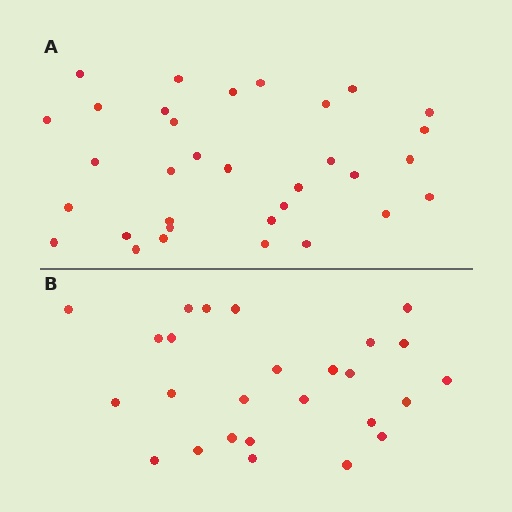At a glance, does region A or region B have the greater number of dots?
Region A (the top region) has more dots.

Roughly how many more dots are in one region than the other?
Region A has roughly 8 or so more dots than region B.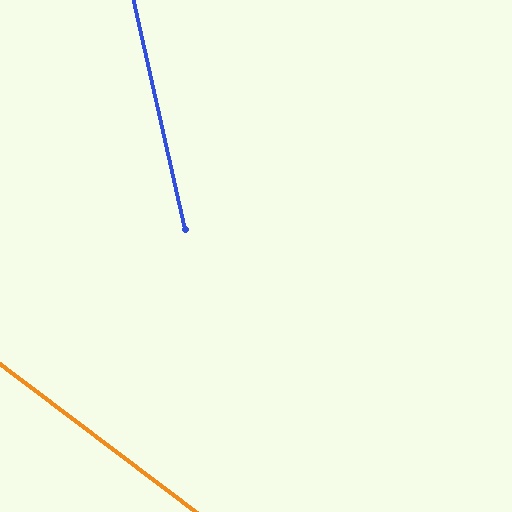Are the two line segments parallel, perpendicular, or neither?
Neither parallel nor perpendicular — they differ by about 41°.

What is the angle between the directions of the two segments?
Approximately 41 degrees.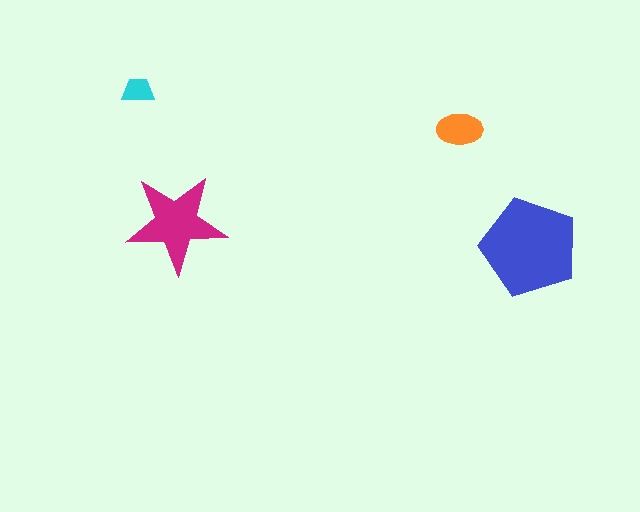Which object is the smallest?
The cyan trapezoid.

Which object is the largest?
The blue pentagon.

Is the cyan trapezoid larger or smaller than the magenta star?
Smaller.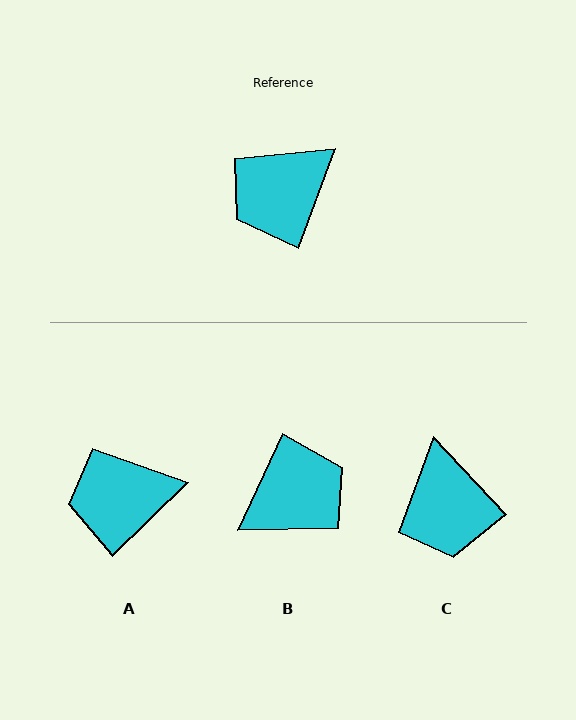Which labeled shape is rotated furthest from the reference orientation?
B, about 175 degrees away.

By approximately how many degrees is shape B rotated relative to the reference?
Approximately 175 degrees counter-clockwise.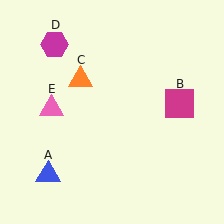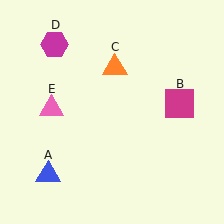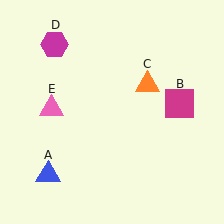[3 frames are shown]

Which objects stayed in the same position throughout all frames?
Blue triangle (object A) and magenta square (object B) and magenta hexagon (object D) and pink triangle (object E) remained stationary.